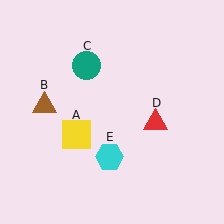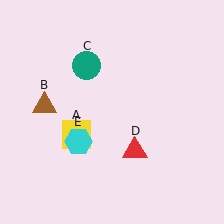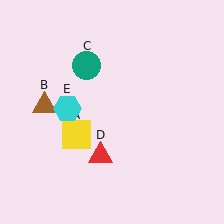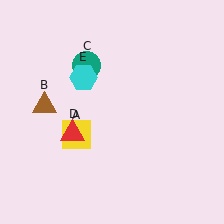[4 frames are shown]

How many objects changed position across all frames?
2 objects changed position: red triangle (object D), cyan hexagon (object E).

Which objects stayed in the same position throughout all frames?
Yellow square (object A) and brown triangle (object B) and teal circle (object C) remained stationary.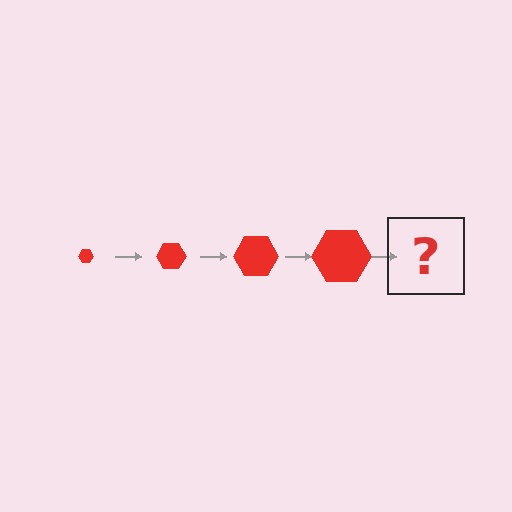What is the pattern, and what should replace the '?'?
The pattern is that the hexagon gets progressively larger each step. The '?' should be a red hexagon, larger than the previous one.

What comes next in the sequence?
The next element should be a red hexagon, larger than the previous one.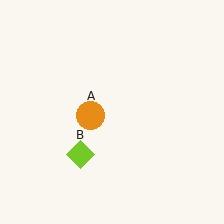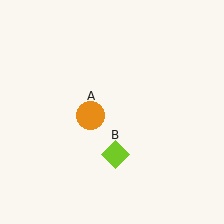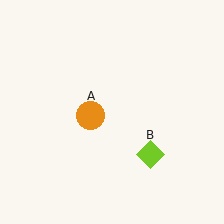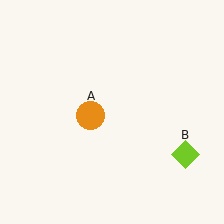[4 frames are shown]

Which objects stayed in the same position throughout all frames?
Orange circle (object A) remained stationary.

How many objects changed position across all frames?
1 object changed position: lime diamond (object B).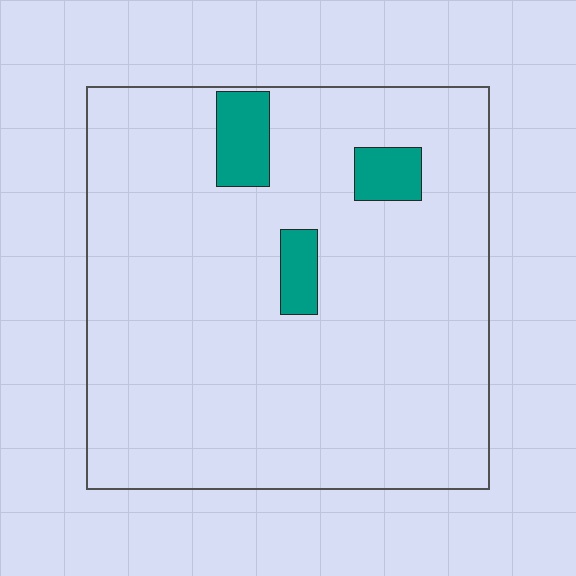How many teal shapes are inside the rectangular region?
3.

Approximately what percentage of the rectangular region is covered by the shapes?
Approximately 5%.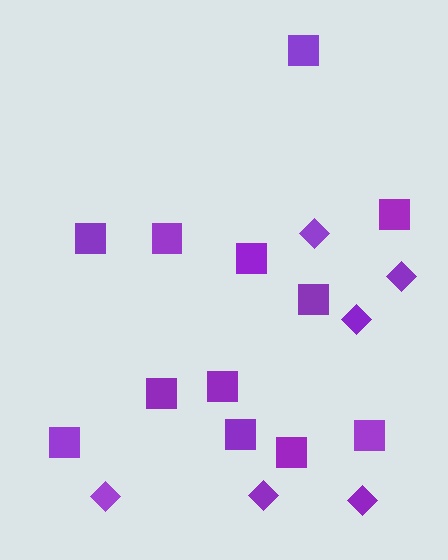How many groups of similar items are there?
There are 2 groups: one group of squares (12) and one group of diamonds (6).